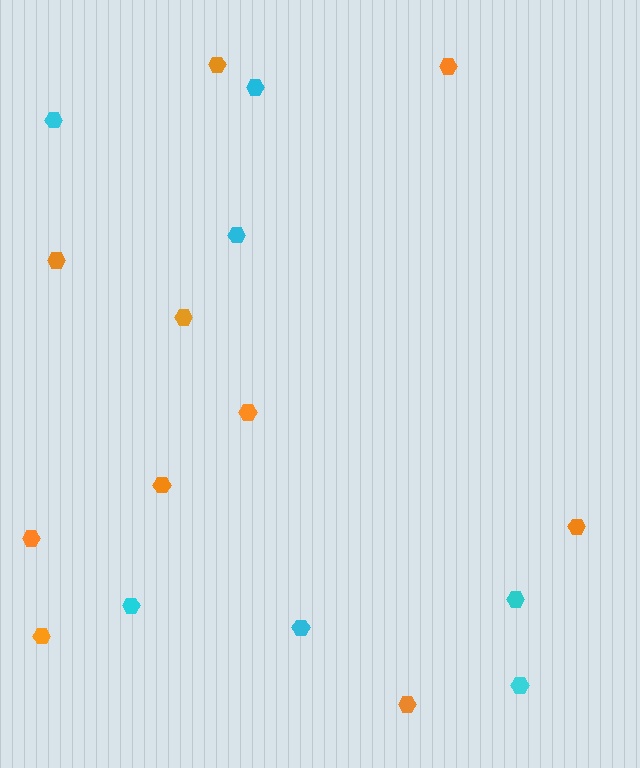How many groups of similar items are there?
There are 2 groups: one group of orange hexagons (10) and one group of cyan hexagons (7).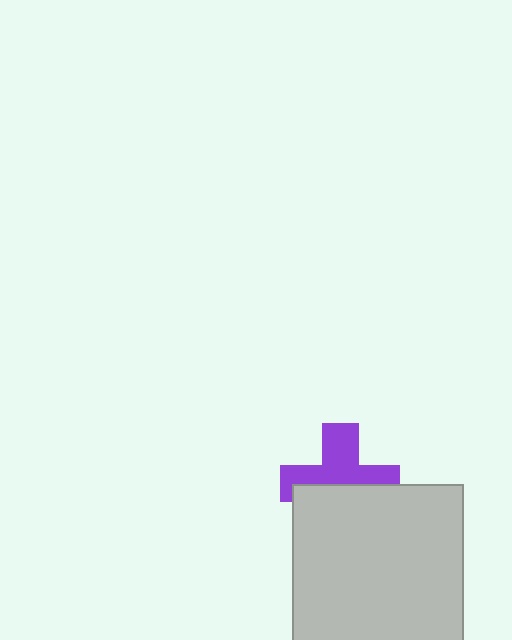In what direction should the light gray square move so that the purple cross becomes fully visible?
The light gray square should move down. That is the shortest direction to clear the overlap and leave the purple cross fully visible.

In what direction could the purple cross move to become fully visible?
The purple cross could move up. That would shift it out from behind the light gray square entirely.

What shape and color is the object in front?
The object in front is a light gray square.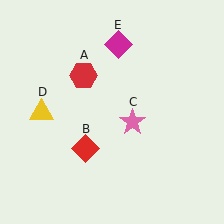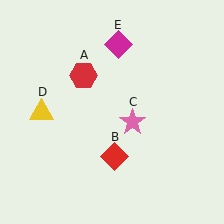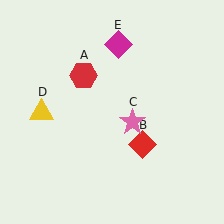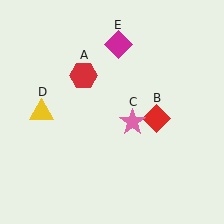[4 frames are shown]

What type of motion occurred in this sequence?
The red diamond (object B) rotated counterclockwise around the center of the scene.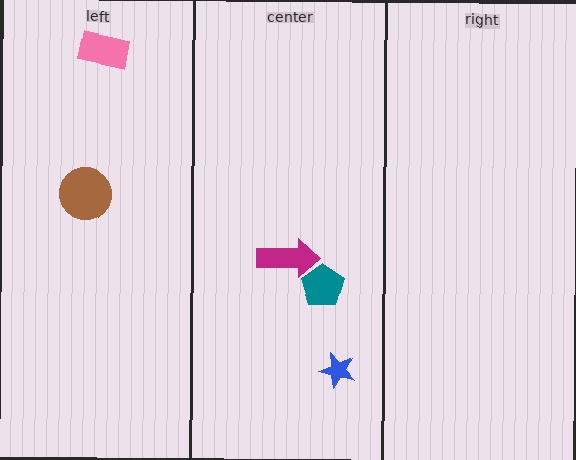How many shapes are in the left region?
2.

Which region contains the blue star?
The center region.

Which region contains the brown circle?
The left region.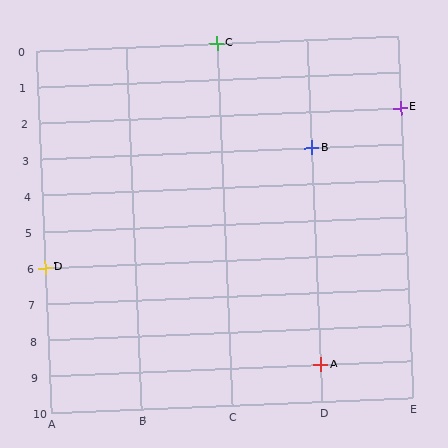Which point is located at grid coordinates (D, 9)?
Point A is at (D, 9).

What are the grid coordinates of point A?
Point A is at grid coordinates (D, 9).